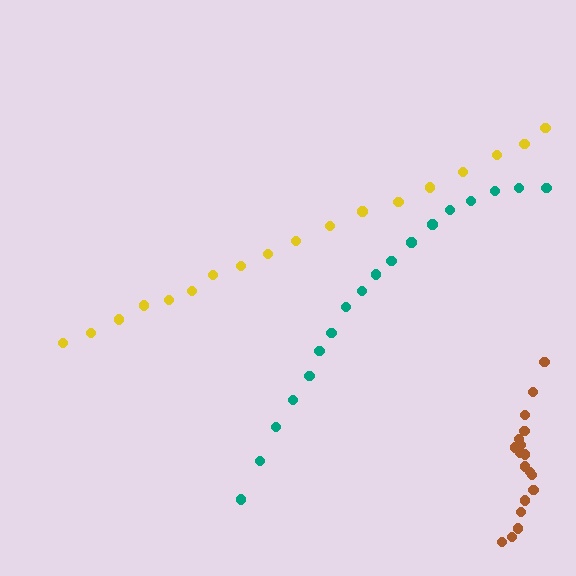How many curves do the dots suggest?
There are 3 distinct paths.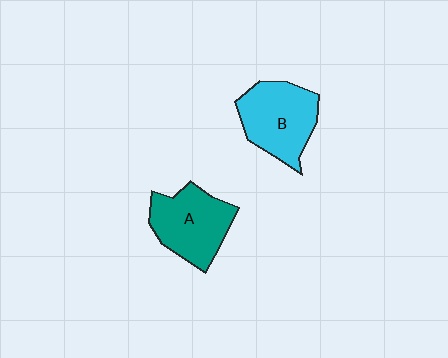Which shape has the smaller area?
Shape A (teal).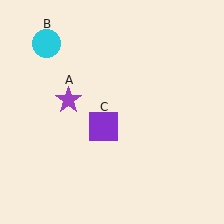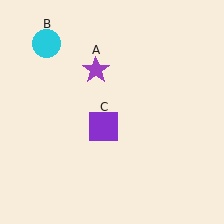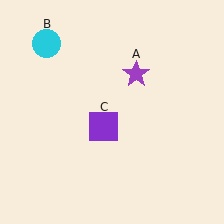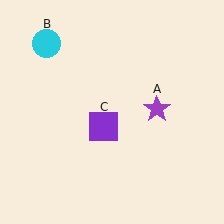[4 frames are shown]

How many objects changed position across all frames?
1 object changed position: purple star (object A).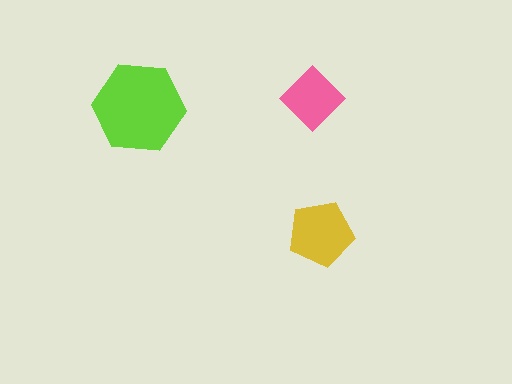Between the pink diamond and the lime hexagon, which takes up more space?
The lime hexagon.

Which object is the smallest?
The pink diamond.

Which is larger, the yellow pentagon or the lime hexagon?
The lime hexagon.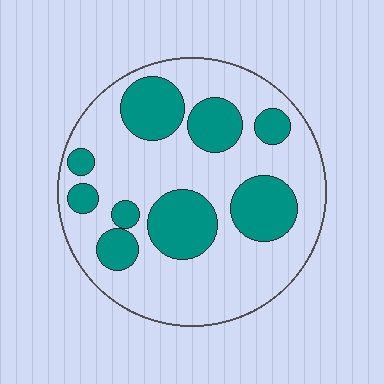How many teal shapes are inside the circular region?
9.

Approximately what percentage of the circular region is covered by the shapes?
Approximately 30%.